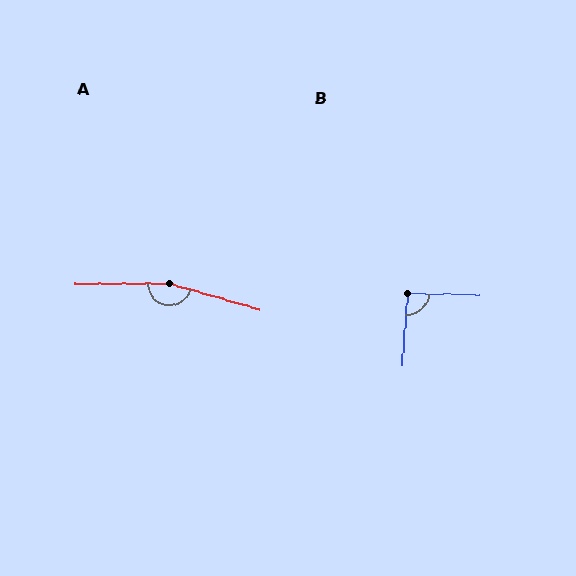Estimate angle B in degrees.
Approximately 93 degrees.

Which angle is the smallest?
B, at approximately 93 degrees.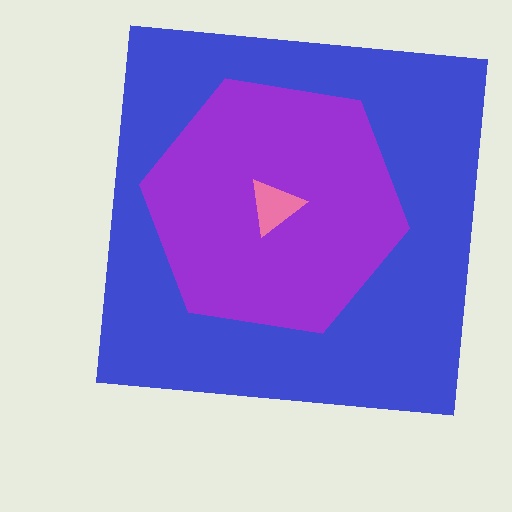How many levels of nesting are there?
3.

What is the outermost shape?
The blue square.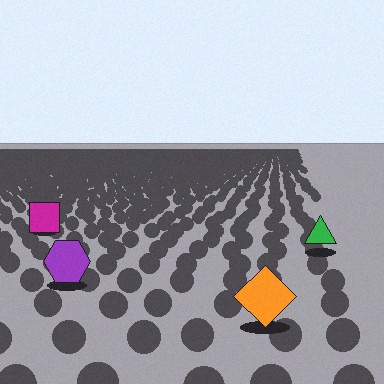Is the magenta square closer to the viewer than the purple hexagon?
No. The purple hexagon is closer — you can tell from the texture gradient: the ground texture is coarser near it.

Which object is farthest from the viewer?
The magenta square is farthest from the viewer. It appears smaller and the ground texture around it is denser.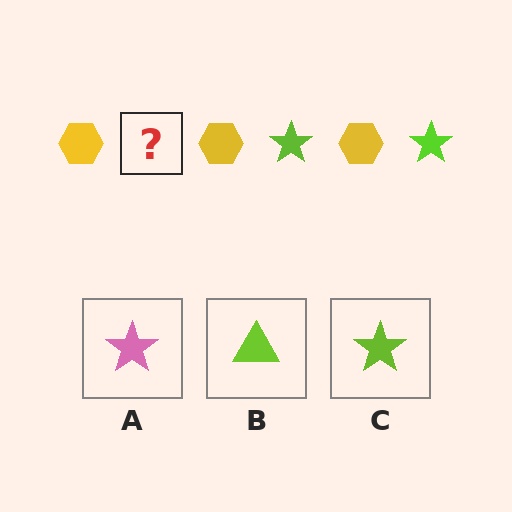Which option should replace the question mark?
Option C.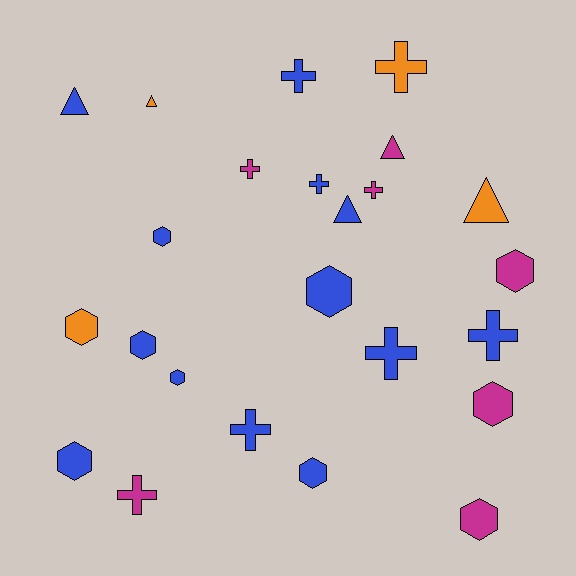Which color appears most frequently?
Blue, with 13 objects.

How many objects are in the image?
There are 24 objects.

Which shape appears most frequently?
Hexagon, with 10 objects.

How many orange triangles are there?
There are 2 orange triangles.